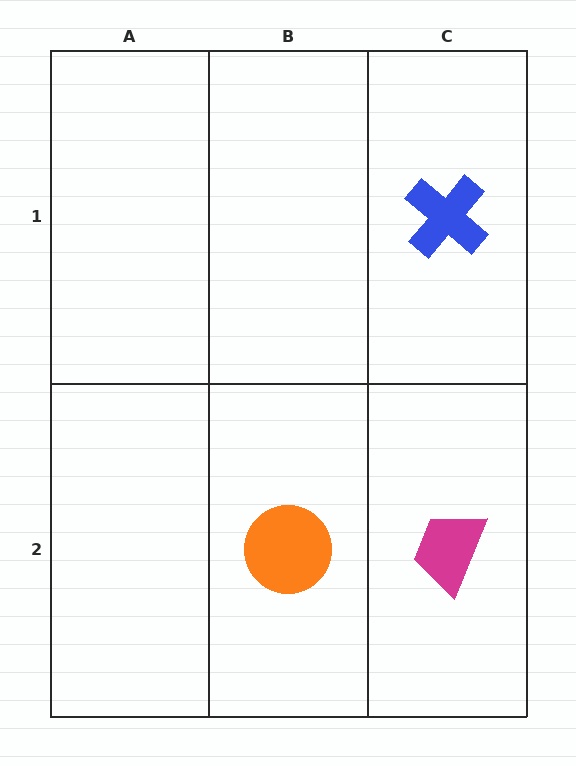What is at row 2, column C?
A magenta trapezoid.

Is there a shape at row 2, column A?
No, that cell is empty.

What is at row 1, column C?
A blue cross.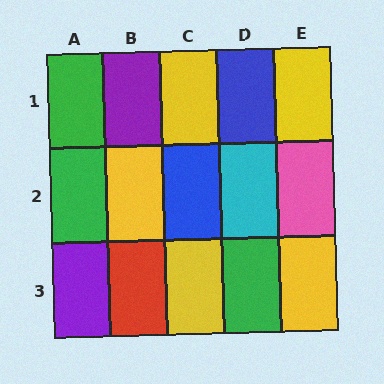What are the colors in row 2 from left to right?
Green, yellow, blue, cyan, pink.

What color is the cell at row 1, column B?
Purple.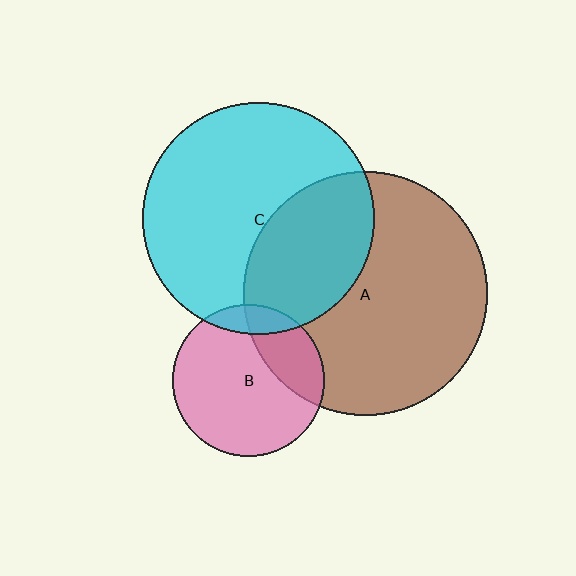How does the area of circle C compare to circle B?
Approximately 2.3 times.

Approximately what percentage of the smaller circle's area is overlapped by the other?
Approximately 25%.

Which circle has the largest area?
Circle A (brown).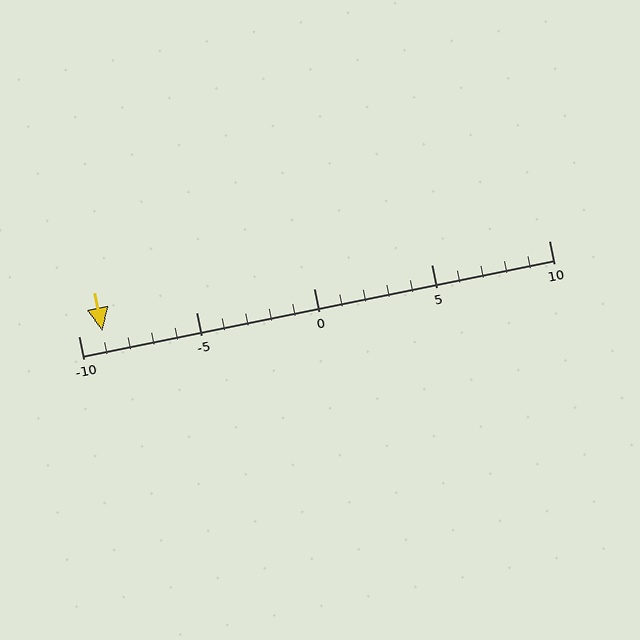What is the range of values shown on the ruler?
The ruler shows values from -10 to 10.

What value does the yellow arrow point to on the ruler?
The yellow arrow points to approximately -9.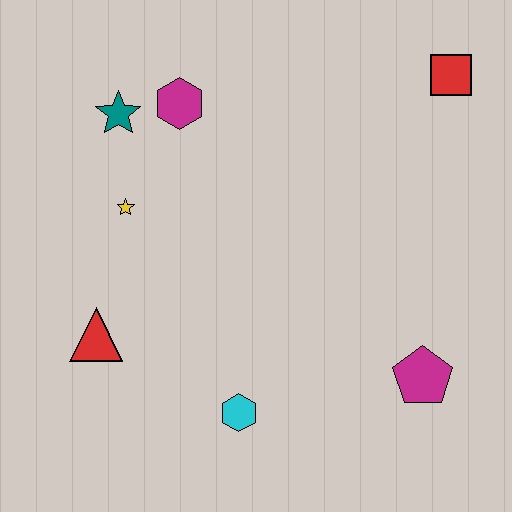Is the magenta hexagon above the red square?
No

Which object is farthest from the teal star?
The magenta pentagon is farthest from the teal star.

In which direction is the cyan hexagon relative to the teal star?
The cyan hexagon is below the teal star.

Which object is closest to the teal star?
The magenta hexagon is closest to the teal star.